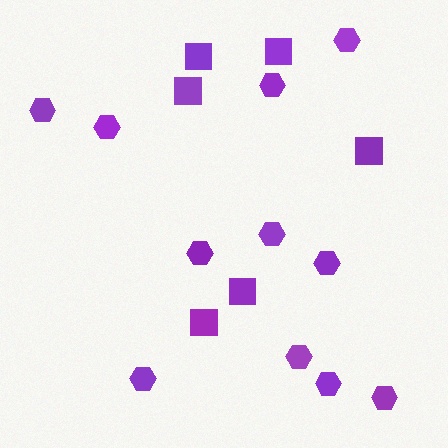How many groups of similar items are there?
There are 2 groups: one group of squares (6) and one group of hexagons (11).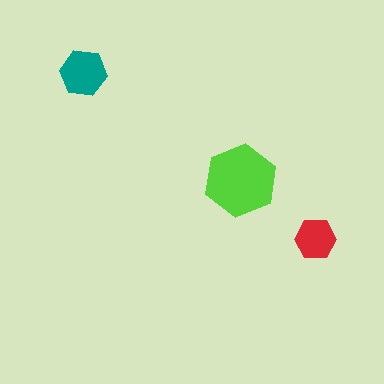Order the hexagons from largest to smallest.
the lime one, the teal one, the red one.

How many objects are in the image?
There are 3 objects in the image.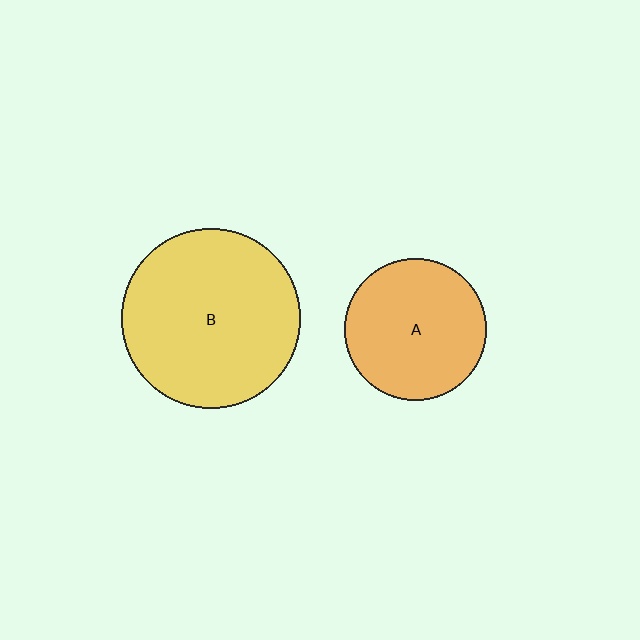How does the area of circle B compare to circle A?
Approximately 1.6 times.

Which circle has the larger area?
Circle B (yellow).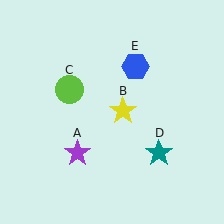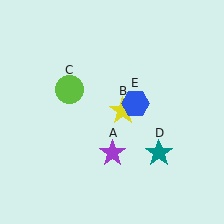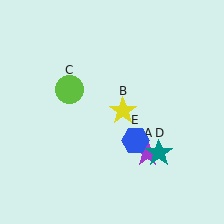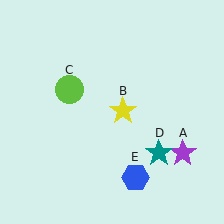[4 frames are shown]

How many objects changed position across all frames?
2 objects changed position: purple star (object A), blue hexagon (object E).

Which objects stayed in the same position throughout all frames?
Yellow star (object B) and lime circle (object C) and teal star (object D) remained stationary.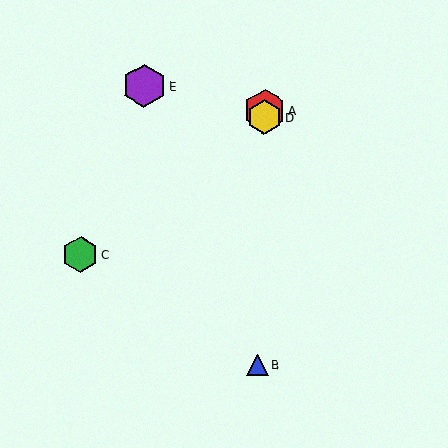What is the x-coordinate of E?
Object E is at x≈144.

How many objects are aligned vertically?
3 objects (A, B, D) are aligned vertically.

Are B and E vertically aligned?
No, B is at x≈258 and E is at x≈144.